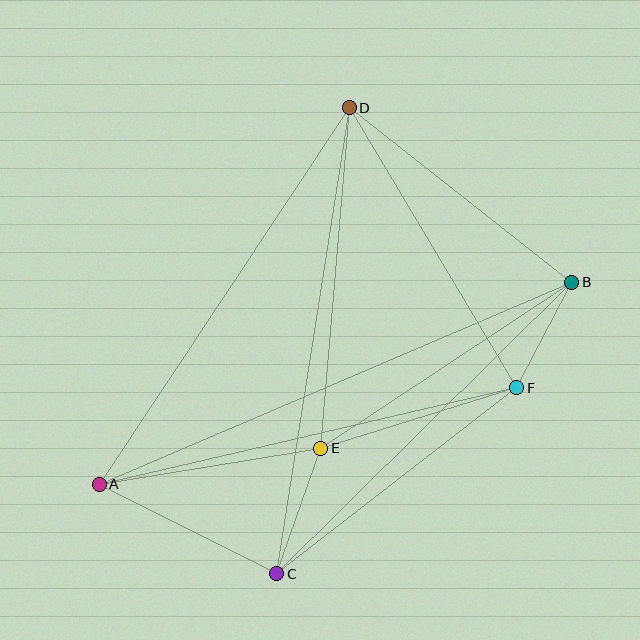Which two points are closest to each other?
Points B and F are closest to each other.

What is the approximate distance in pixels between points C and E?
The distance between C and E is approximately 133 pixels.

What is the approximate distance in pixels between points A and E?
The distance between A and E is approximately 224 pixels.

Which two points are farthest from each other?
Points A and B are farthest from each other.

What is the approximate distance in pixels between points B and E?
The distance between B and E is approximately 301 pixels.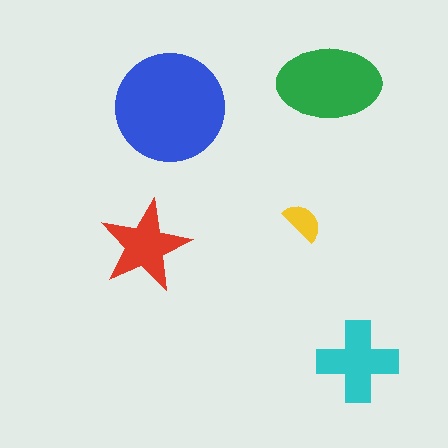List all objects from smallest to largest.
The yellow semicircle, the red star, the cyan cross, the green ellipse, the blue circle.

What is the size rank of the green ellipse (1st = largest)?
2nd.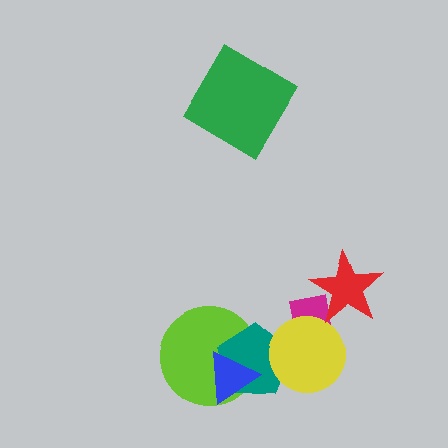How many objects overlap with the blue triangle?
2 objects overlap with the blue triangle.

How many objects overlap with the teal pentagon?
3 objects overlap with the teal pentagon.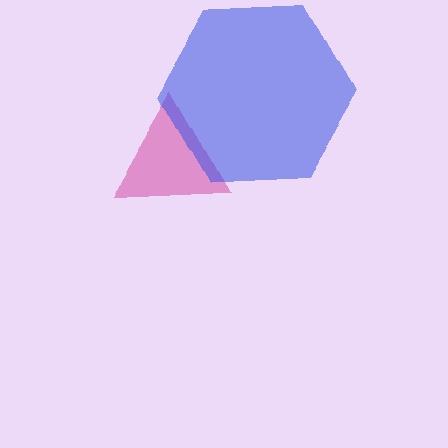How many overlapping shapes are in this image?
There are 2 overlapping shapes in the image.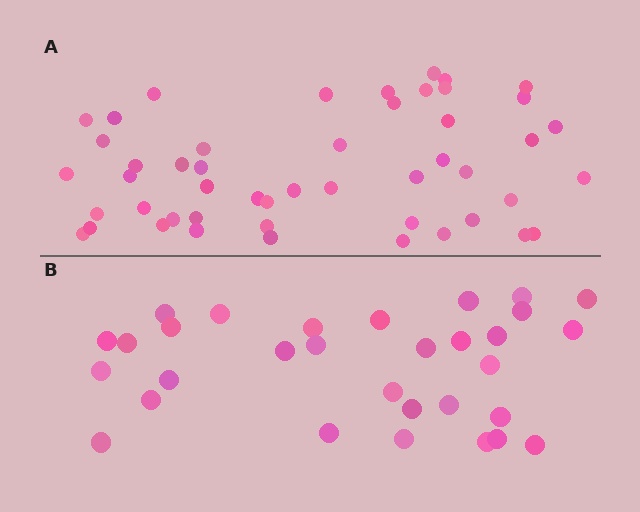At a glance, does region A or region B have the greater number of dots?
Region A (the top region) has more dots.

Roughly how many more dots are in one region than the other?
Region A has approximately 20 more dots than region B.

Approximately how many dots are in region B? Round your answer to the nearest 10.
About 30 dots. (The exact count is 31, which rounds to 30.)